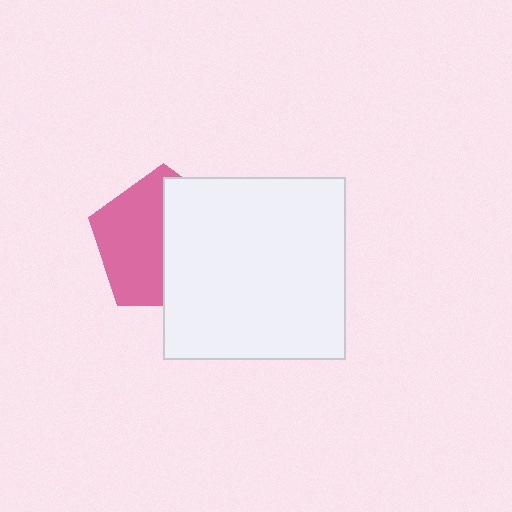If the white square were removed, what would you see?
You would see the complete pink pentagon.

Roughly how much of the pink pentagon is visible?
About half of it is visible (roughly 51%).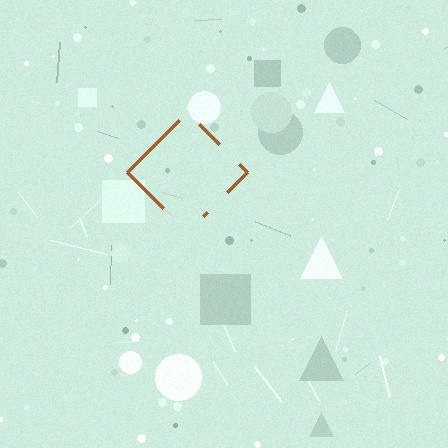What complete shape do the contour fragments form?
The contour fragments form a diamond.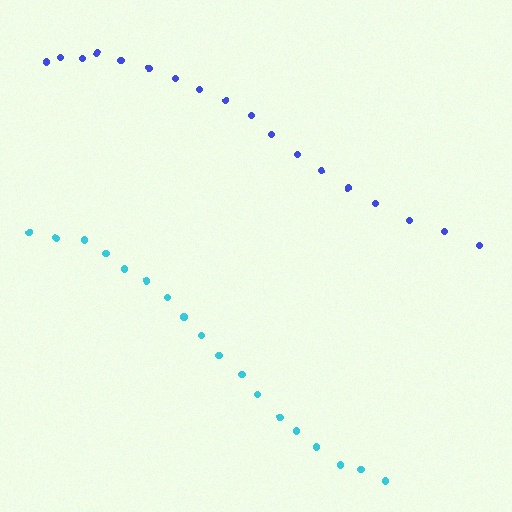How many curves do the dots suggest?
There are 2 distinct paths.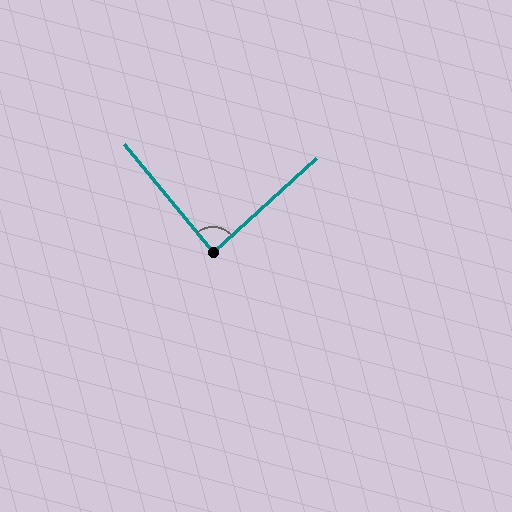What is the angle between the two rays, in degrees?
Approximately 87 degrees.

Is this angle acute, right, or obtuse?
It is approximately a right angle.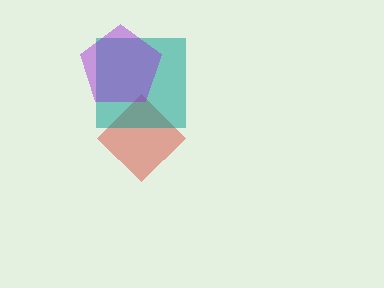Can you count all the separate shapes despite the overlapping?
Yes, there are 3 separate shapes.